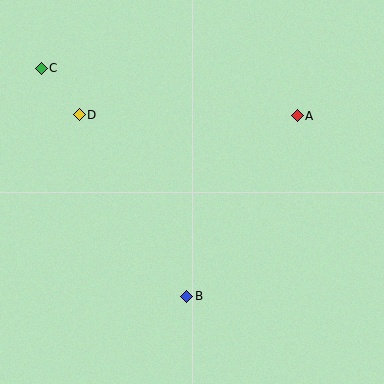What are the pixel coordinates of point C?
Point C is at (41, 68).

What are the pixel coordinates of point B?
Point B is at (187, 296).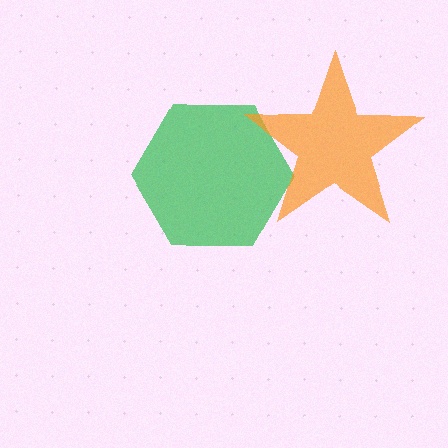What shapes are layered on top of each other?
The layered shapes are: a green hexagon, an orange star.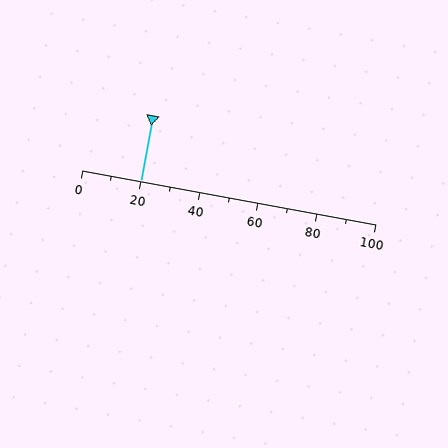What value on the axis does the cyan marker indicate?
The marker indicates approximately 20.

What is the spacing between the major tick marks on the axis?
The major ticks are spaced 20 apart.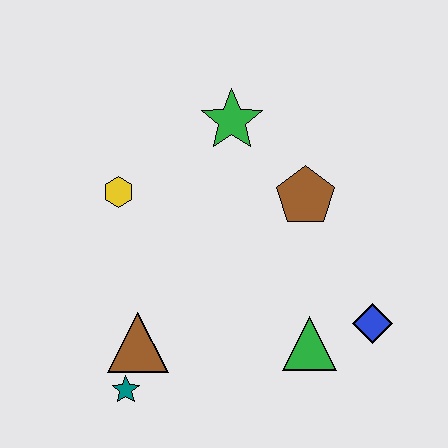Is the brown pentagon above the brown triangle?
Yes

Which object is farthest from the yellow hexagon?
The blue diamond is farthest from the yellow hexagon.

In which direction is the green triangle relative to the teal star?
The green triangle is to the right of the teal star.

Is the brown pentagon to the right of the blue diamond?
No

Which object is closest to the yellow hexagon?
The green star is closest to the yellow hexagon.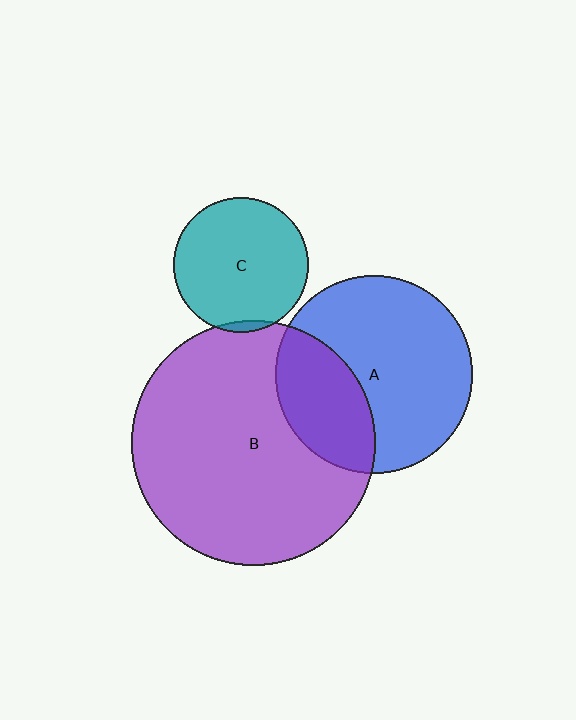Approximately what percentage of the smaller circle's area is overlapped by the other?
Approximately 5%.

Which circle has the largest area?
Circle B (purple).